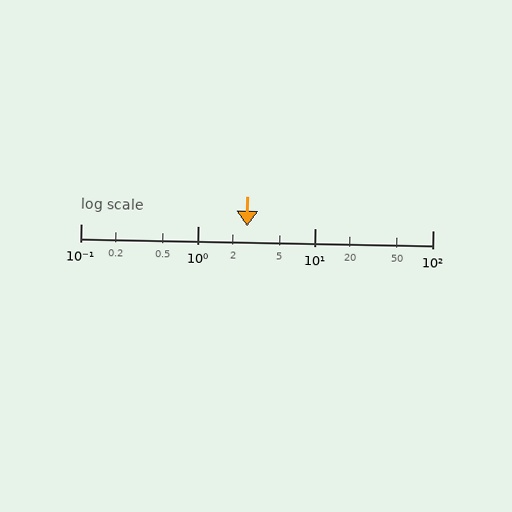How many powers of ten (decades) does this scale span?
The scale spans 3 decades, from 0.1 to 100.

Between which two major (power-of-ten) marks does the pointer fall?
The pointer is between 1 and 10.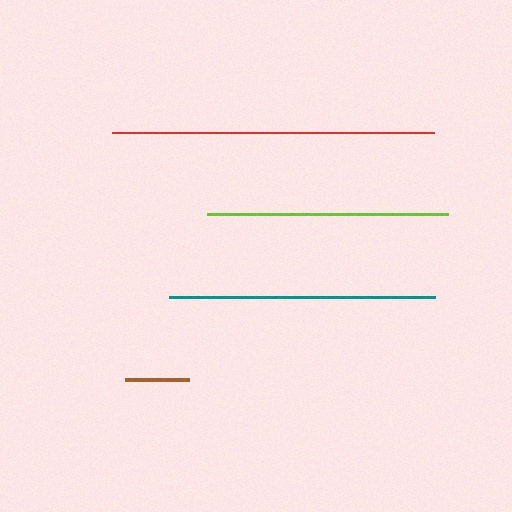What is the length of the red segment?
The red segment is approximately 322 pixels long.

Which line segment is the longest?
The red line is the longest at approximately 322 pixels.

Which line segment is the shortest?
The brown line is the shortest at approximately 64 pixels.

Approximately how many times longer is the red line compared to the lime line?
The red line is approximately 1.3 times the length of the lime line.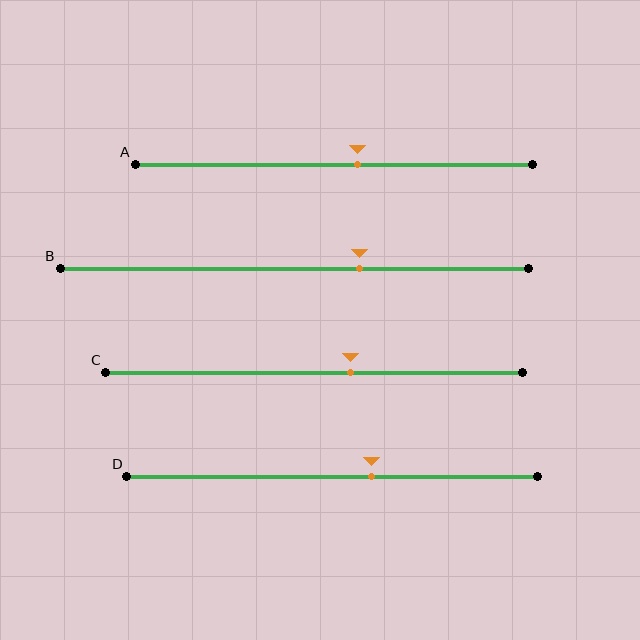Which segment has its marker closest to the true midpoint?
Segment A has its marker closest to the true midpoint.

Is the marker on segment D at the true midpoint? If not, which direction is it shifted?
No, the marker on segment D is shifted to the right by about 10% of the segment length.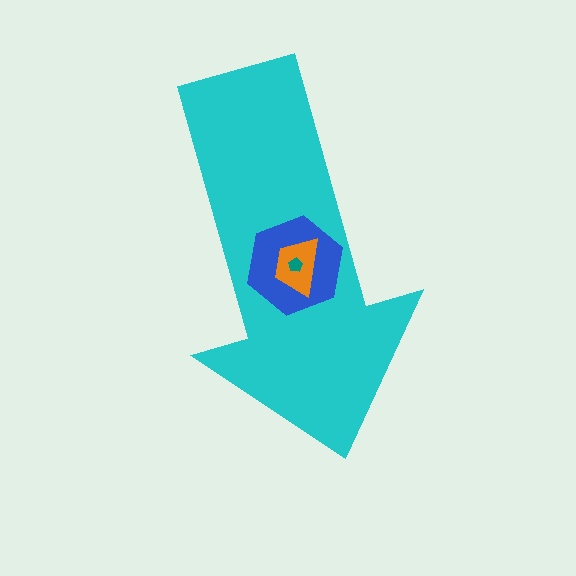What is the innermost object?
The teal pentagon.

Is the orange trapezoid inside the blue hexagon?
Yes.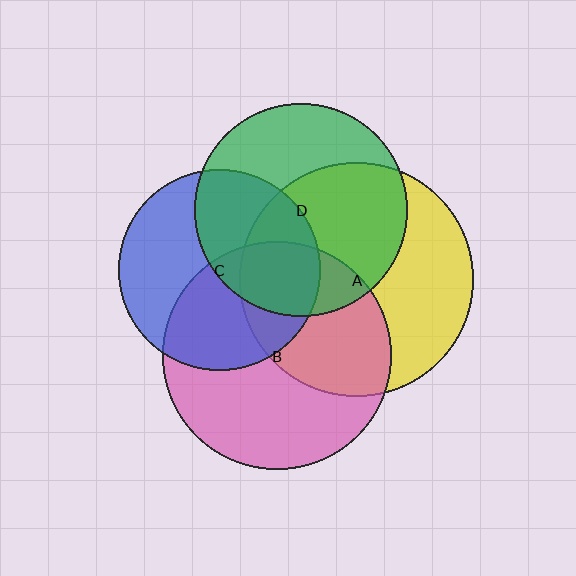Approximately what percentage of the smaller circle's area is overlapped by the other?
Approximately 30%.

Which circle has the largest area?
Circle A (yellow).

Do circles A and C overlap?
Yes.